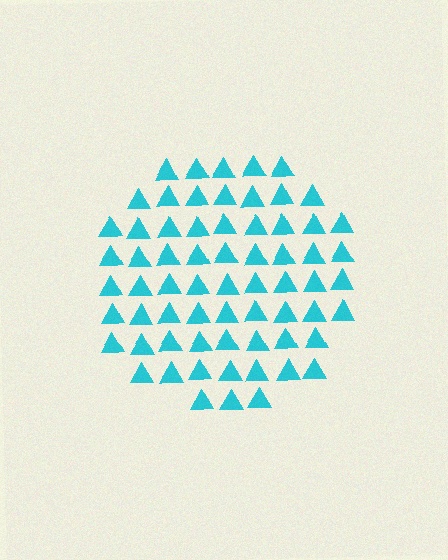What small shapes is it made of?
It is made of small triangles.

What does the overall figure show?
The overall figure shows a circle.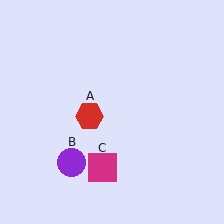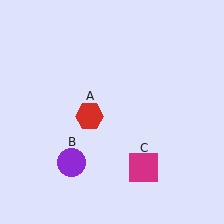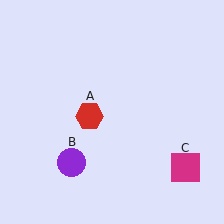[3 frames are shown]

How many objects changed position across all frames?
1 object changed position: magenta square (object C).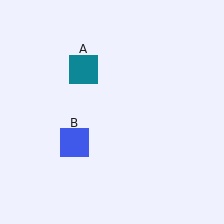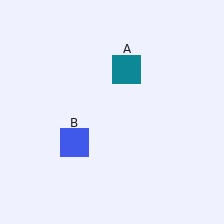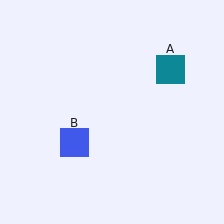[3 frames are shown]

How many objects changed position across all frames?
1 object changed position: teal square (object A).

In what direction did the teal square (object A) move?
The teal square (object A) moved right.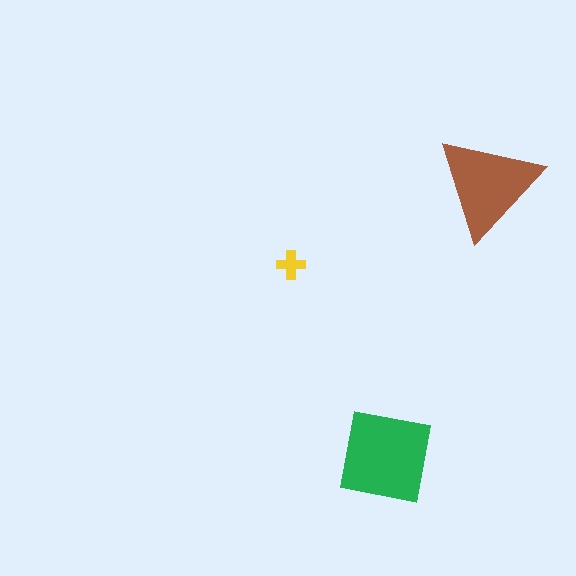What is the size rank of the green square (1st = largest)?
1st.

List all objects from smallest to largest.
The yellow cross, the brown triangle, the green square.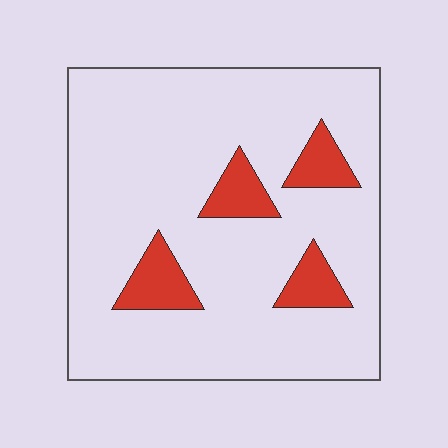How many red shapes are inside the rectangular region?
4.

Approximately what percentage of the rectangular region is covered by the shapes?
Approximately 15%.